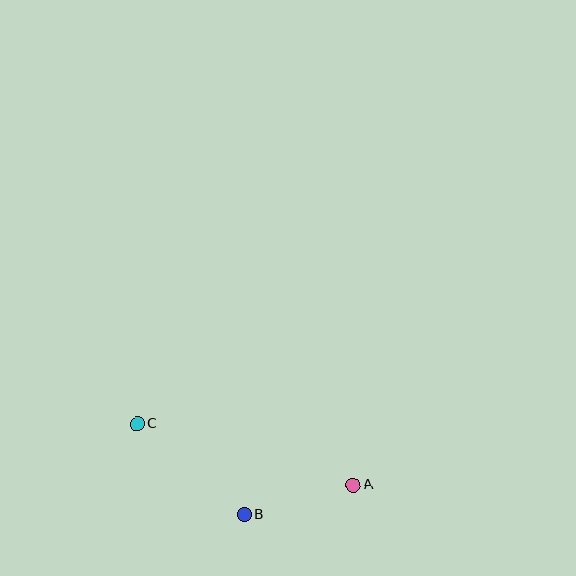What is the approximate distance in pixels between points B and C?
The distance between B and C is approximately 140 pixels.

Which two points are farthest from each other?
Points A and C are farthest from each other.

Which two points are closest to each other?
Points A and B are closest to each other.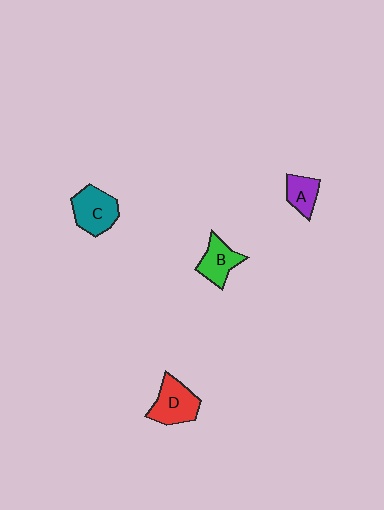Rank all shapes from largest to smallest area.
From largest to smallest: C (teal), D (red), B (green), A (purple).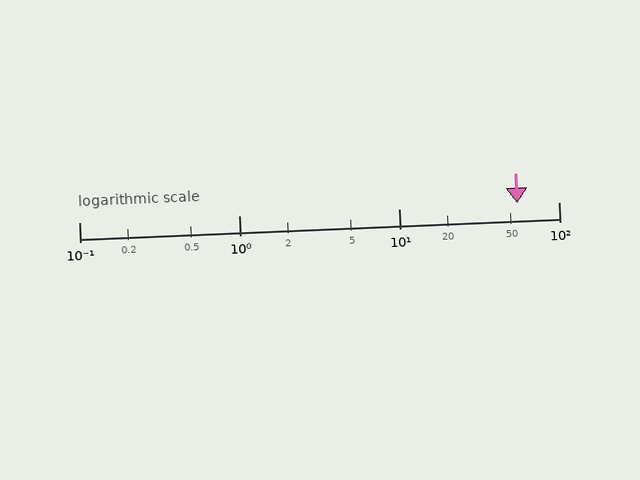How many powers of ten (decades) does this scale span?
The scale spans 3 decades, from 0.1 to 100.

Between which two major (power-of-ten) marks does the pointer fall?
The pointer is between 10 and 100.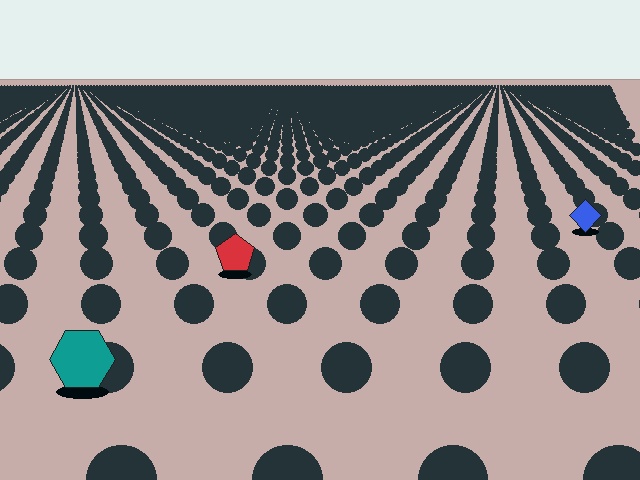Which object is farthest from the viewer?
The blue diamond is farthest from the viewer. It appears smaller and the ground texture around it is denser.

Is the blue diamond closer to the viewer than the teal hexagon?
No. The teal hexagon is closer — you can tell from the texture gradient: the ground texture is coarser near it.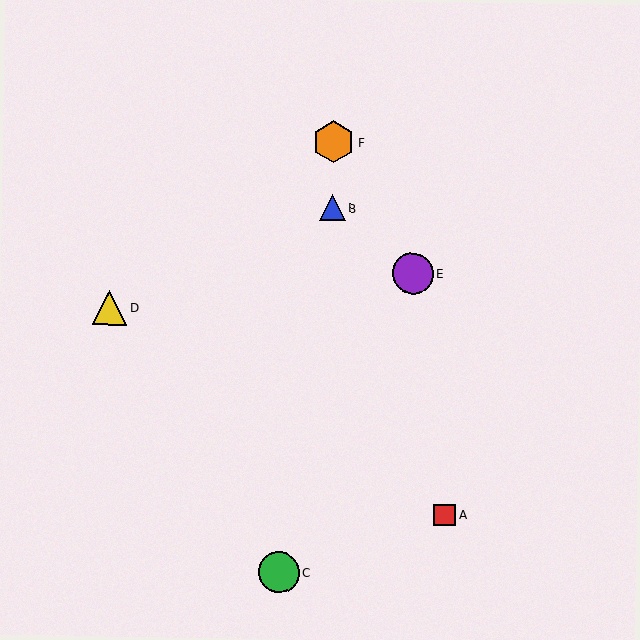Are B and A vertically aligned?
No, B is at x≈332 and A is at x≈445.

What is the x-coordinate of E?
Object E is at x≈412.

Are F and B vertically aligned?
Yes, both are at x≈333.